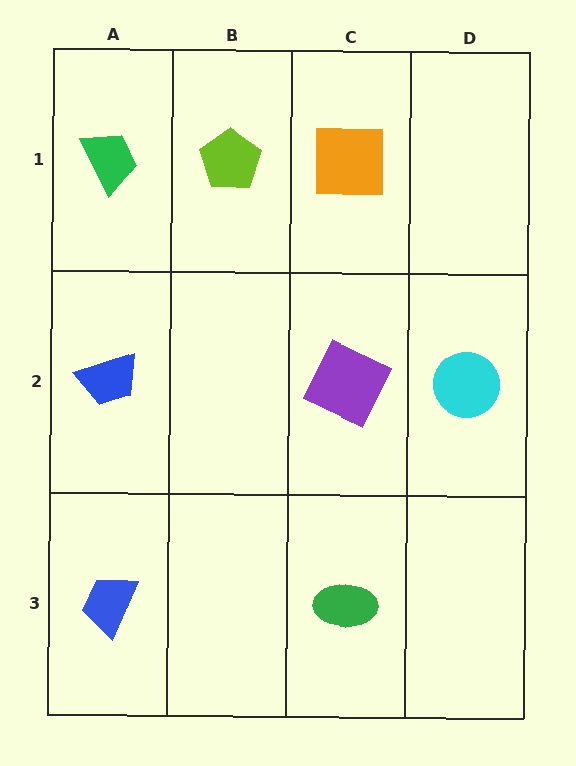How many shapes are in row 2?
3 shapes.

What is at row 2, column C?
A purple square.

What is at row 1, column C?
An orange square.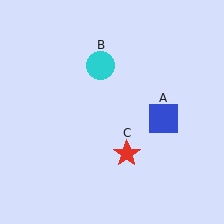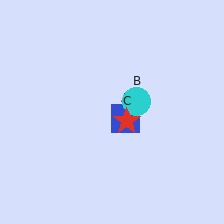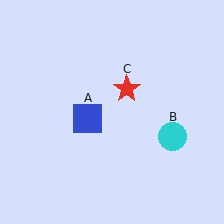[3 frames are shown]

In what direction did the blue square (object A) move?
The blue square (object A) moved left.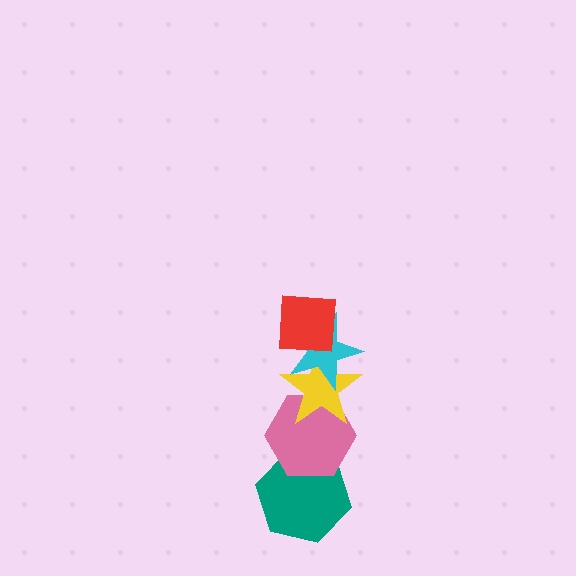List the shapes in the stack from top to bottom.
From top to bottom: the red square, the cyan star, the yellow star, the pink hexagon, the teal hexagon.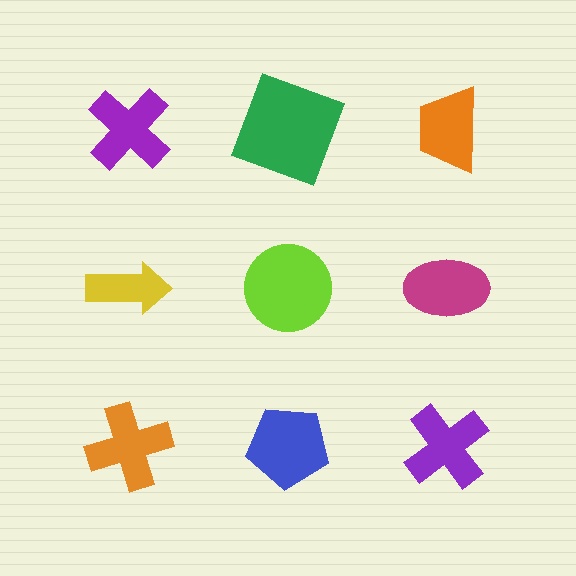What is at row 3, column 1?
An orange cross.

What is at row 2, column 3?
A magenta ellipse.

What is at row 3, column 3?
A purple cross.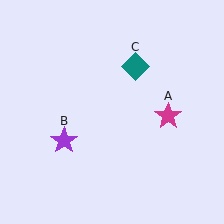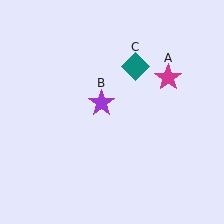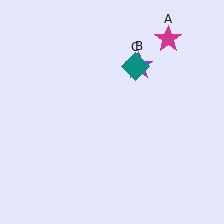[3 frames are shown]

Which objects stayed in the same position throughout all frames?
Teal diamond (object C) remained stationary.